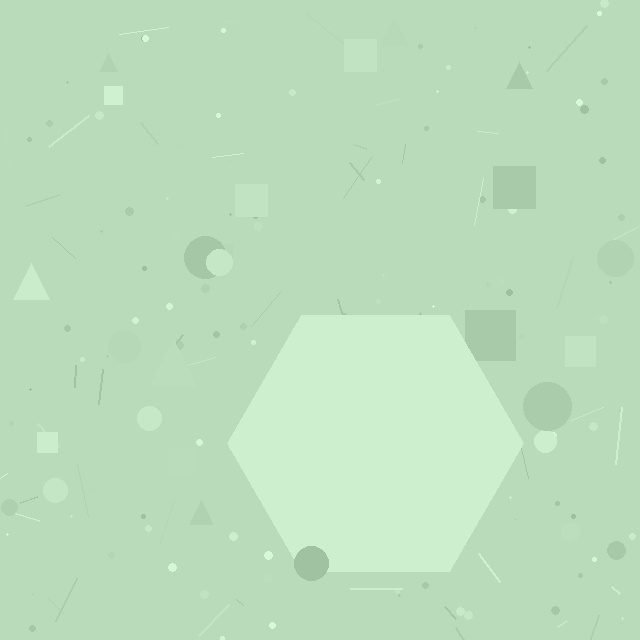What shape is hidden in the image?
A hexagon is hidden in the image.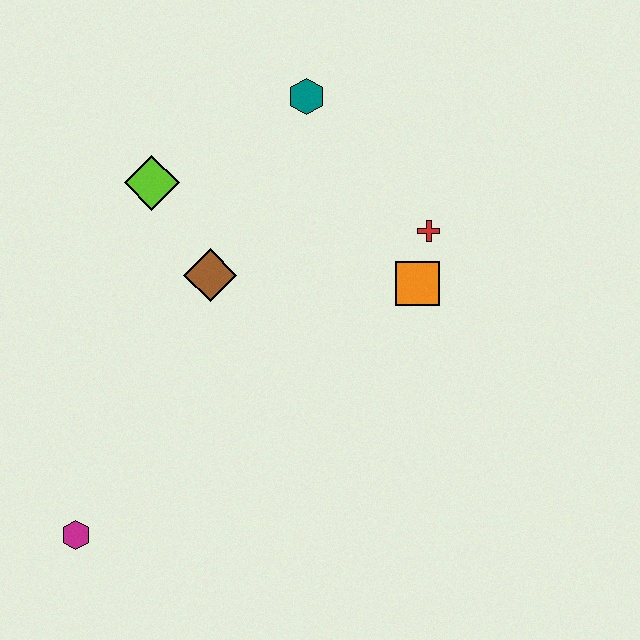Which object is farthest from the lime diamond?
The magenta hexagon is farthest from the lime diamond.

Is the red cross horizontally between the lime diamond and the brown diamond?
No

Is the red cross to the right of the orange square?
Yes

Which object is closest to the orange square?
The red cross is closest to the orange square.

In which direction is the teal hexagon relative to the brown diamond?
The teal hexagon is above the brown diamond.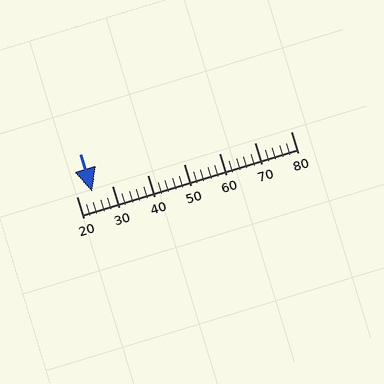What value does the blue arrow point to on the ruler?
The blue arrow points to approximately 24.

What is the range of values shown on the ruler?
The ruler shows values from 20 to 80.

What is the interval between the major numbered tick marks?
The major tick marks are spaced 10 units apart.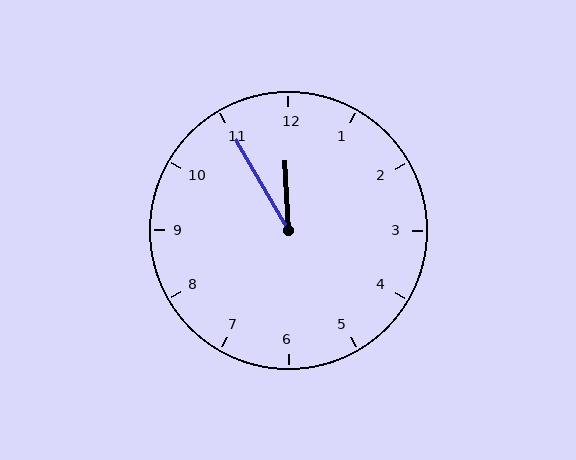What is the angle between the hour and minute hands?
Approximately 28 degrees.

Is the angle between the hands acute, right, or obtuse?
It is acute.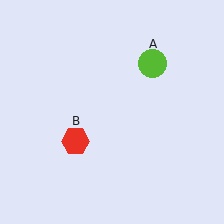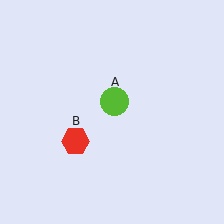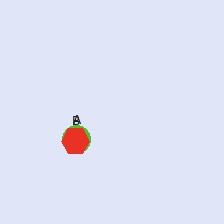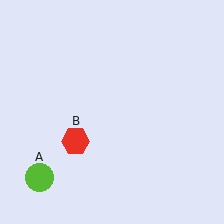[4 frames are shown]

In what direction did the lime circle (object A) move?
The lime circle (object A) moved down and to the left.